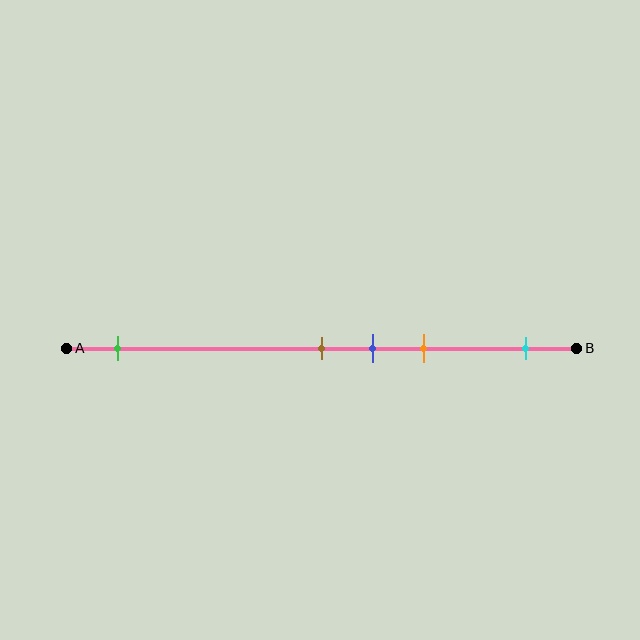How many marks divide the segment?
There are 5 marks dividing the segment.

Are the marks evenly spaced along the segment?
No, the marks are not evenly spaced.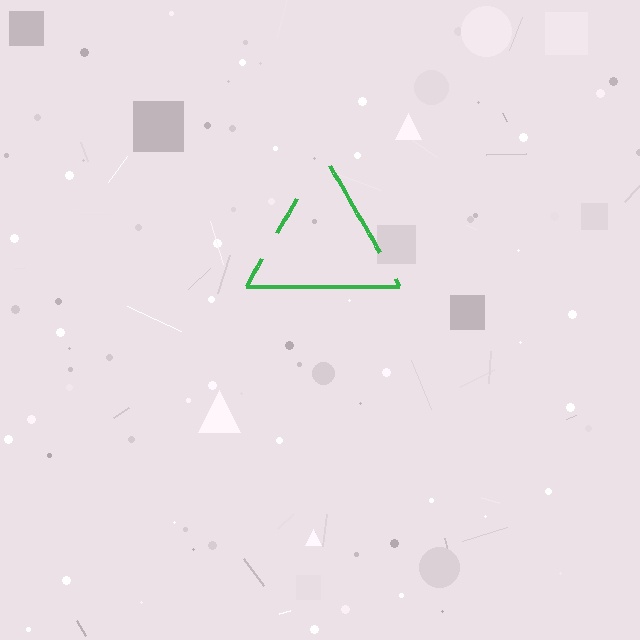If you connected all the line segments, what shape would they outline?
They would outline a triangle.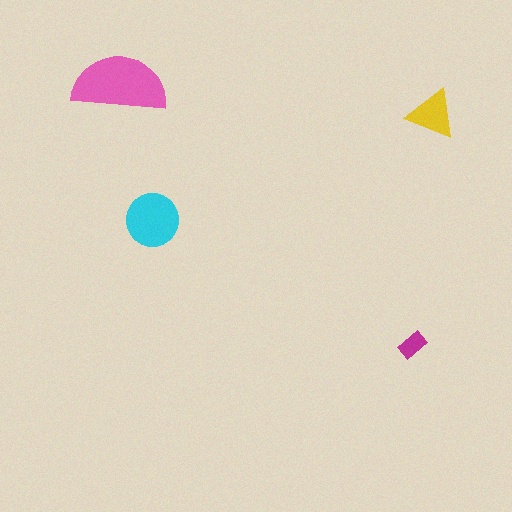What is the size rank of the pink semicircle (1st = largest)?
1st.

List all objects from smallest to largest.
The magenta rectangle, the yellow triangle, the cyan circle, the pink semicircle.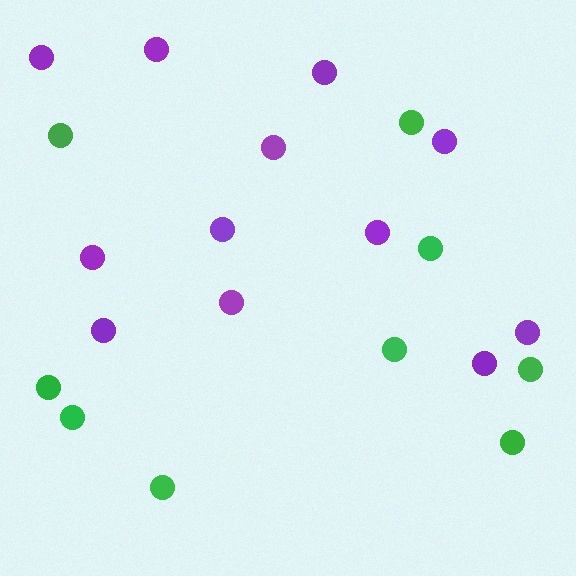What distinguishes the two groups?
There are 2 groups: one group of green circles (9) and one group of purple circles (12).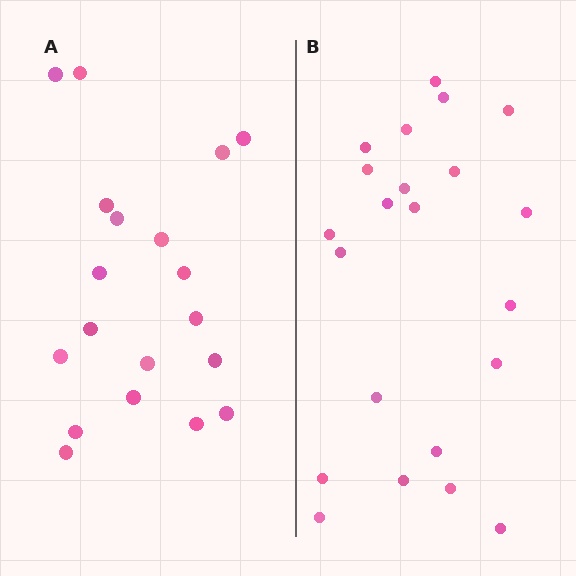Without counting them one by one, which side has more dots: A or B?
Region B (the right region) has more dots.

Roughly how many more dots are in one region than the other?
Region B has just a few more — roughly 2 or 3 more dots than region A.